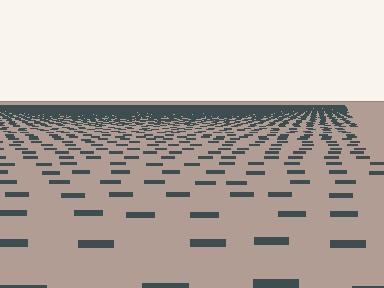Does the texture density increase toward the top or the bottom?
Density increases toward the top.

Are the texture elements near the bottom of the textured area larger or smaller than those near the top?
Larger. Near the bottom, elements are closer to the viewer and appear at a bigger on-screen size.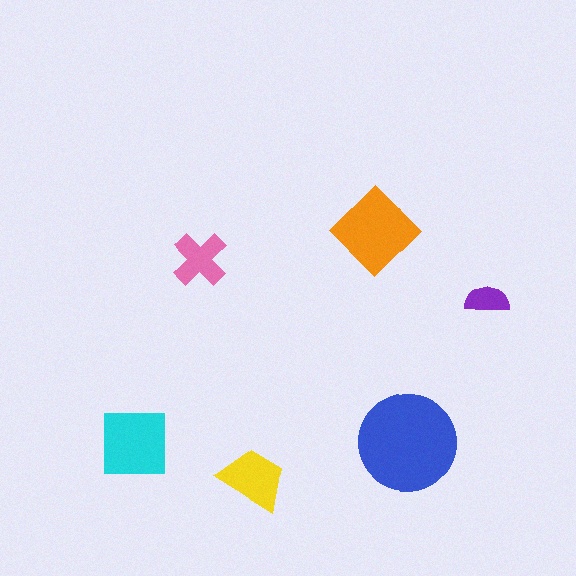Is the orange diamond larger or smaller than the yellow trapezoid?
Larger.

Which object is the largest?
The blue circle.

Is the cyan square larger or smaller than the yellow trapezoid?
Larger.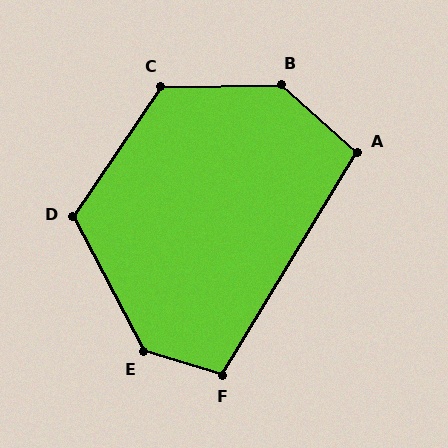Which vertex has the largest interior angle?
B, at approximately 137 degrees.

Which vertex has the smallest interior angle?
A, at approximately 101 degrees.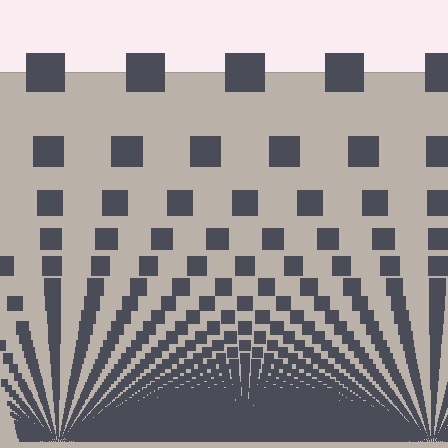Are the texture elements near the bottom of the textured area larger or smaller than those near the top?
Smaller. The gradient is inverted — elements near the bottom are smaller and denser.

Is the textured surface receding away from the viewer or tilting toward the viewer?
The surface appears to tilt toward the viewer. Texture elements get larger and sparser toward the top.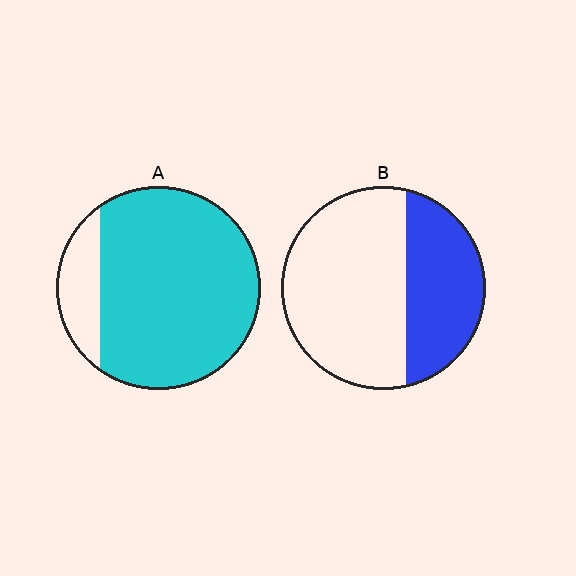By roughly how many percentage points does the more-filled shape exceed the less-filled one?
By roughly 50 percentage points (A over B).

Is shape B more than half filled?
No.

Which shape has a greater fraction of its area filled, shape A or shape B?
Shape A.